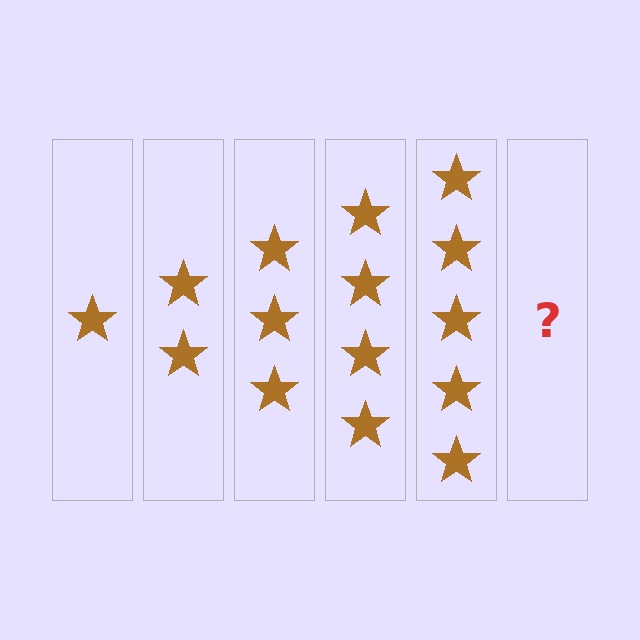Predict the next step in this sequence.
The next step is 6 stars.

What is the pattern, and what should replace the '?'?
The pattern is that each step adds one more star. The '?' should be 6 stars.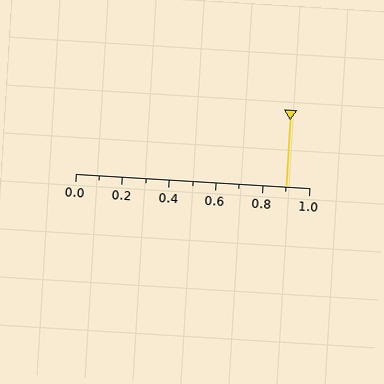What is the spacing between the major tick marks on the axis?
The major ticks are spaced 0.2 apart.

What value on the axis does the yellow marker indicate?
The marker indicates approximately 0.9.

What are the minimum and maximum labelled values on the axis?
The axis runs from 0.0 to 1.0.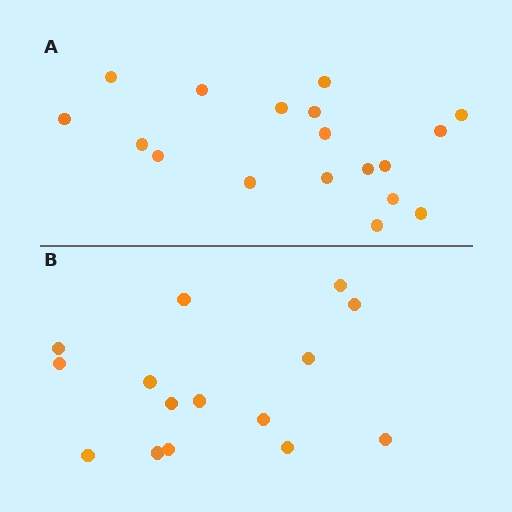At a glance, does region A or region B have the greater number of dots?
Region A (the top region) has more dots.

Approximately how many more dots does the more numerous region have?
Region A has just a few more — roughly 2 or 3 more dots than region B.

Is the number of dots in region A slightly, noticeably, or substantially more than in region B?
Region A has only slightly more — the two regions are fairly close. The ratio is roughly 1.2 to 1.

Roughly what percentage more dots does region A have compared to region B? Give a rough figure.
About 20% more.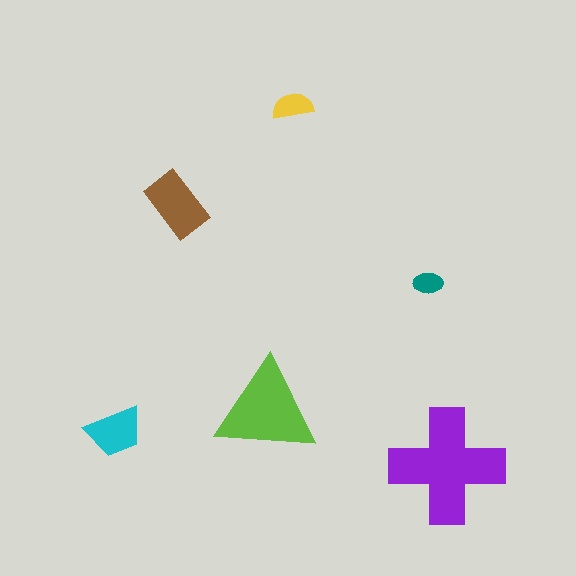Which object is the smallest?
The teal ellipse.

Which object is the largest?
The purple cross.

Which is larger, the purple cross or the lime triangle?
The purple cross.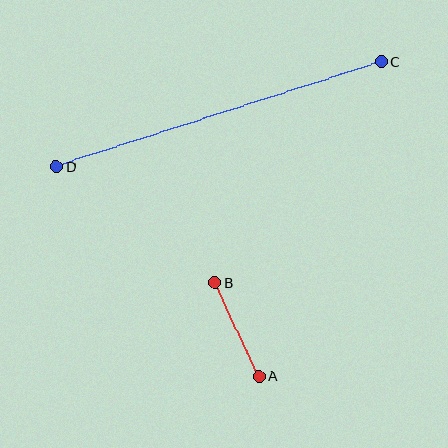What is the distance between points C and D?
The distance is approximately 342 pixels.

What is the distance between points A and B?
The distance is approximately 103 pixels.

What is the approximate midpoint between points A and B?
The midpoint is at approximately (237, 330) pixels.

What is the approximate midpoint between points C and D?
The midpoint is at approximately (219, 114) pixels.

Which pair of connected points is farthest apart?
Points C and D are farthest apart.